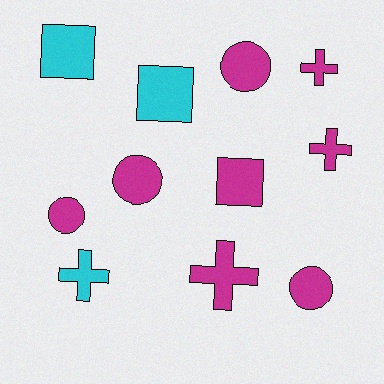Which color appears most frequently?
Magenta, with 8 objects.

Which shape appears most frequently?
Circle, with 4 objects.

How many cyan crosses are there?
There is 1 cyan cross.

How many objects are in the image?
There are 11 objects.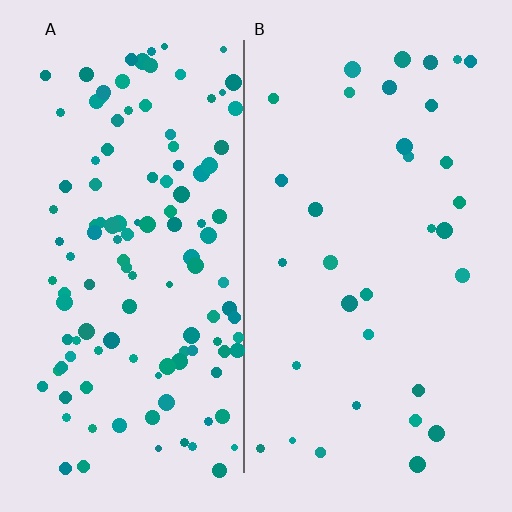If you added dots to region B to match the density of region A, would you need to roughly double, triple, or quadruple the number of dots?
Approximately quadruple.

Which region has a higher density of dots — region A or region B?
A (the left).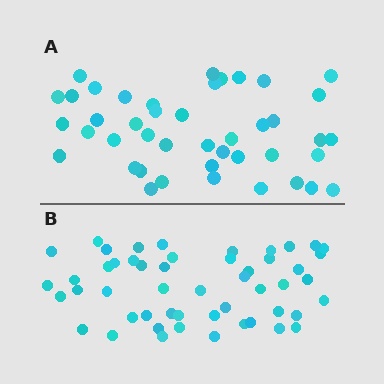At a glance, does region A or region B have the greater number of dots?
Region B (the bottom region) has more dots.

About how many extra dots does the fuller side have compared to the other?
Region B has roughly 8 or so more dots than region A.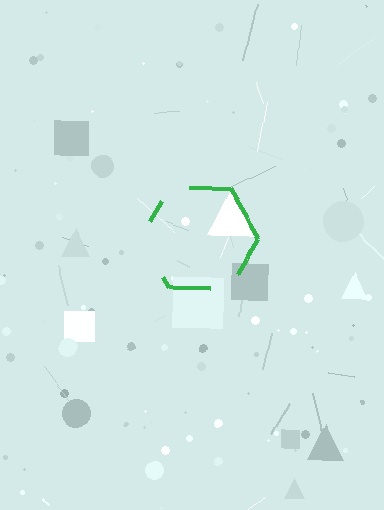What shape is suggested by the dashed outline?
The dashed outline suggests a hexagon.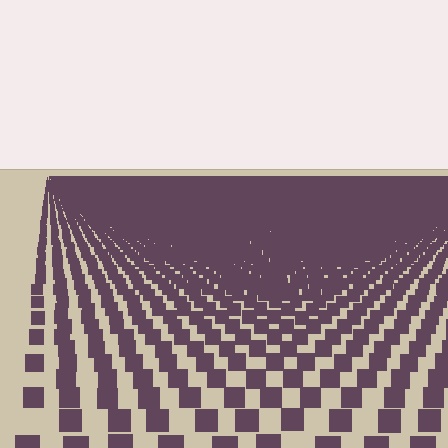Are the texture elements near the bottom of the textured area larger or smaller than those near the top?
Larger. Near the bottom, elements are closer to the viewer and appear at a bigger on-screen size.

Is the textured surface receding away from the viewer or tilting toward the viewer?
The surface is receding away from the viewer. Texture elements get smaller and denser toward the top.